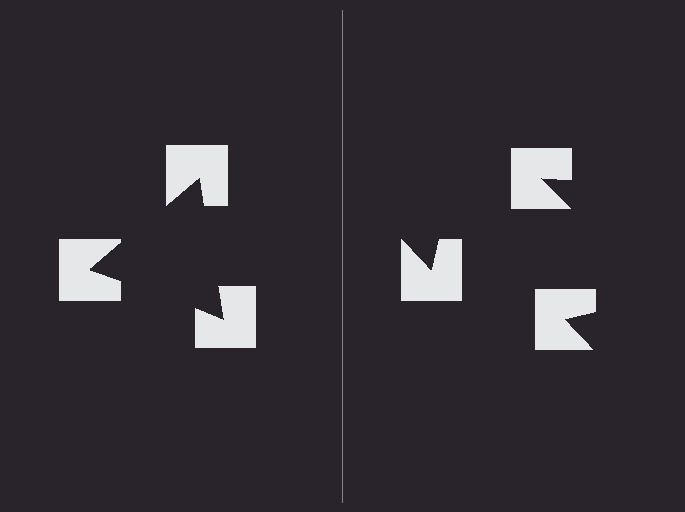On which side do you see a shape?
An illusory triangle appears on the left side. On the right side the wedge cuts are rotated, so no coherent shape forms.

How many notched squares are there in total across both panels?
6 — 3 on each side.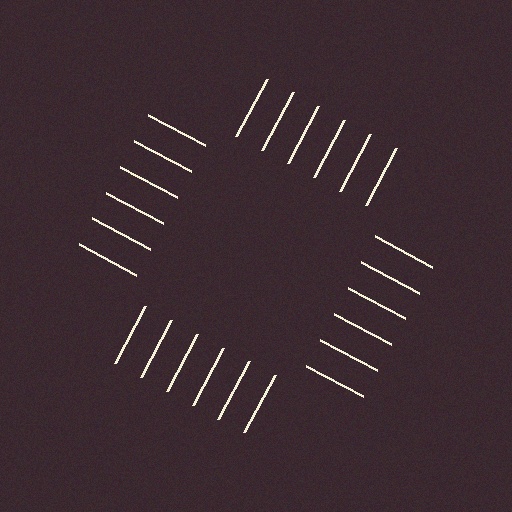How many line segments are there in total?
24 — 6 along each of the 4 edges.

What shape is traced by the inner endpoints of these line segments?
An illusory square — the line segments terminate on its edges but no continuous stroke is drawn.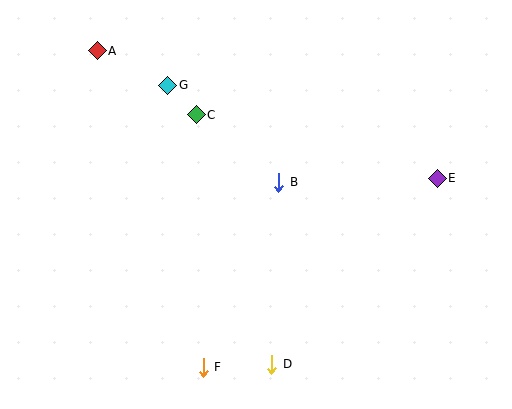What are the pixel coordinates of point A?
Point A is at (97, 51).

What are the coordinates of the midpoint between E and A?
The midpoint between E and A is at (267, 115).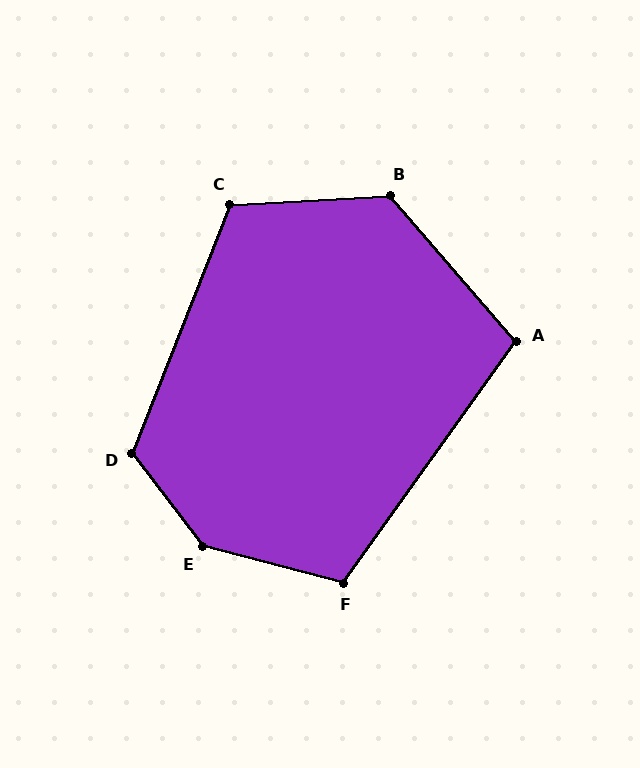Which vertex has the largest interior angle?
E, at approximately 142 degrees.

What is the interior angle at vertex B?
Approximately 128 degrees (obtuse).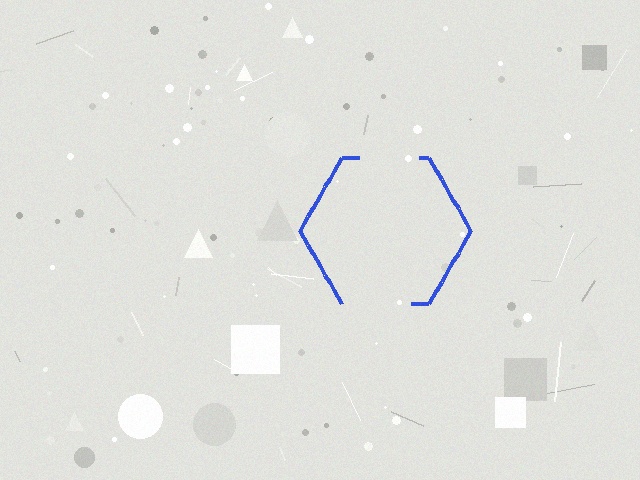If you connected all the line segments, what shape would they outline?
They would outline a hexagon.